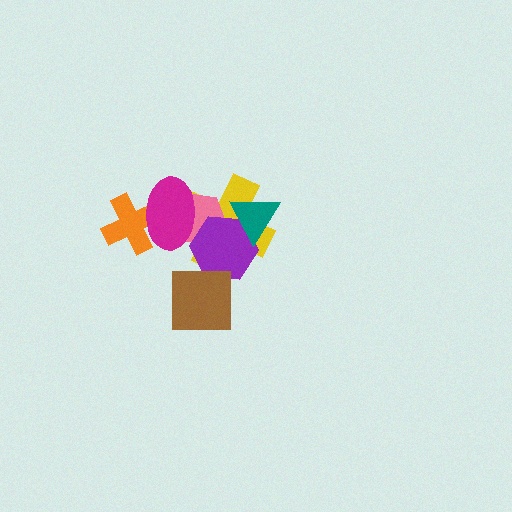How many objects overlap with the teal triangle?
2 objects overlap with the teal triangle.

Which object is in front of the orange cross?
The magenta ellipse is in front of the orange cross.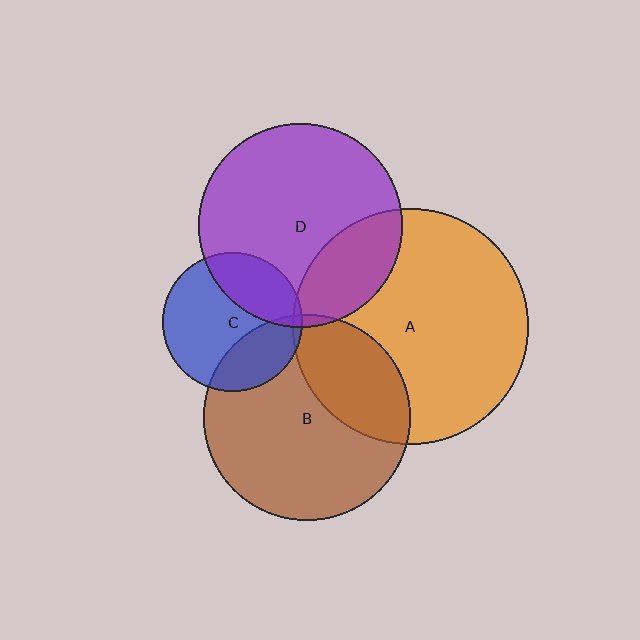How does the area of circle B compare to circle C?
Approximately 2.2 times.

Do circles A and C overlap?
Yes.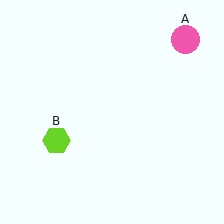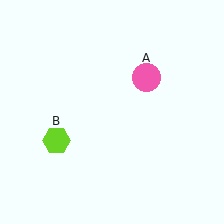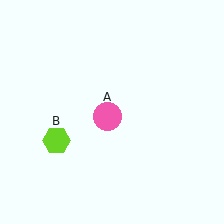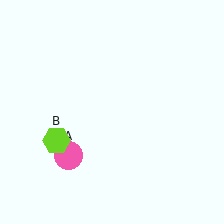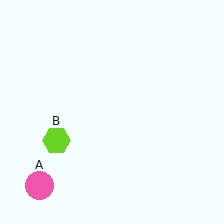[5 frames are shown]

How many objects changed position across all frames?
1 object changed position: pink circle (object A).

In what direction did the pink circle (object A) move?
The pink circle (object A) moved down and to the left.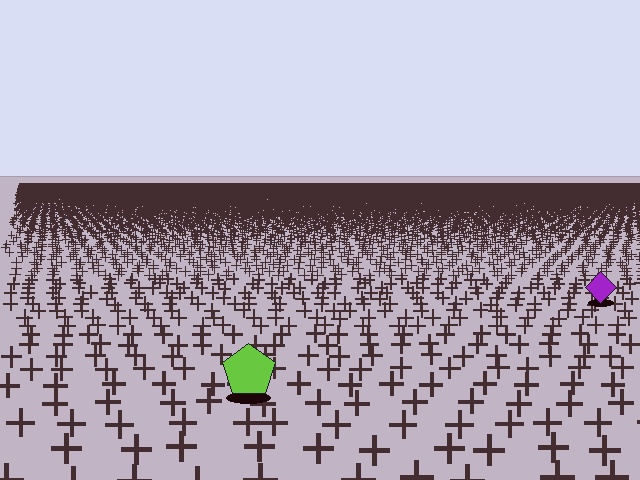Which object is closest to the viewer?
The lime pentagon is closest. The texture marks near it are larger and more spread out.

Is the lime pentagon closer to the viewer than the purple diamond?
Yes. The lime pentagon is closer — you can tell from the texture gradient: the ground texture is coarser near it.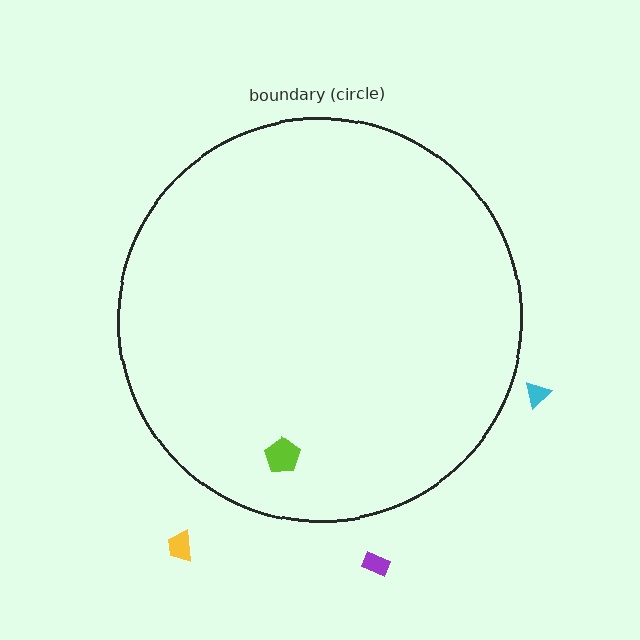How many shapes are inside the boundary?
1 inside, 3 outside.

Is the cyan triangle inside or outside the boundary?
Outside.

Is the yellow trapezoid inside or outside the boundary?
Outside.